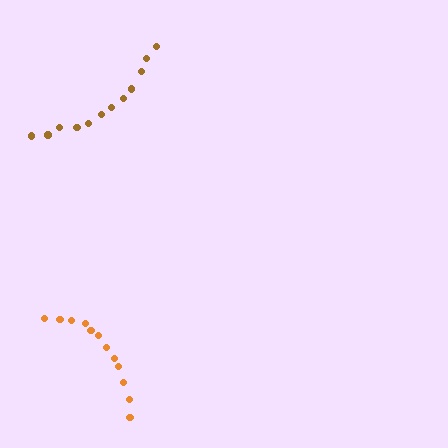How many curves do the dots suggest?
There are 2 distinct paths.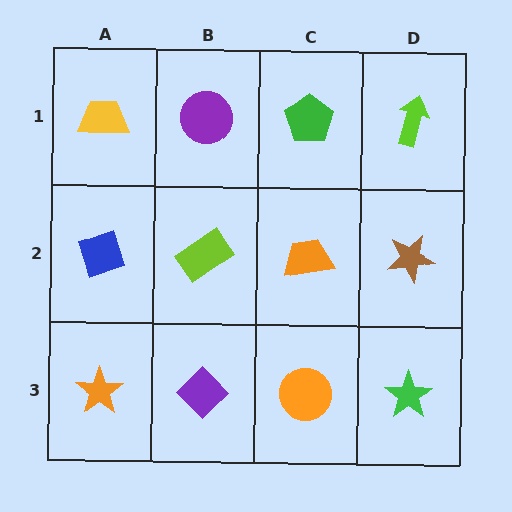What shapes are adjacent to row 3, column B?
A lime rectangle (row 2, column B), an orange star (row 3, column A), an orange circle (row 3, column C).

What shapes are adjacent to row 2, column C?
A green pentagon (row 1, column C), an orange circle (row 3, column C), a lime rectangle (row 2, column B), a brown star (row 2, column D).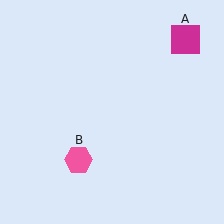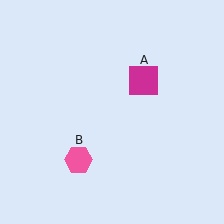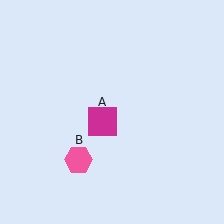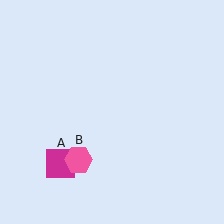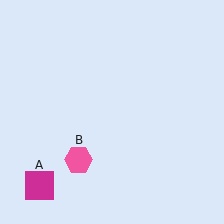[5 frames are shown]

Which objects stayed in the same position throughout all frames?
Pink hexagon (object B) remained stationary.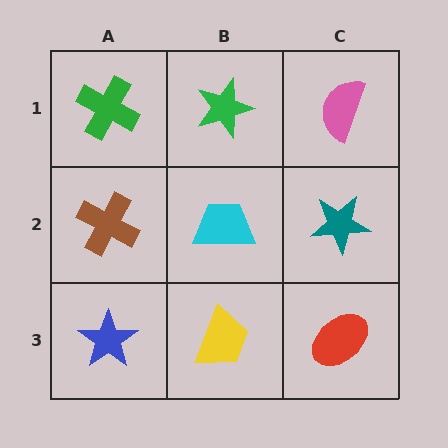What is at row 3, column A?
A blue star.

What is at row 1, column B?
A green star.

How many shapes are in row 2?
3 shapes.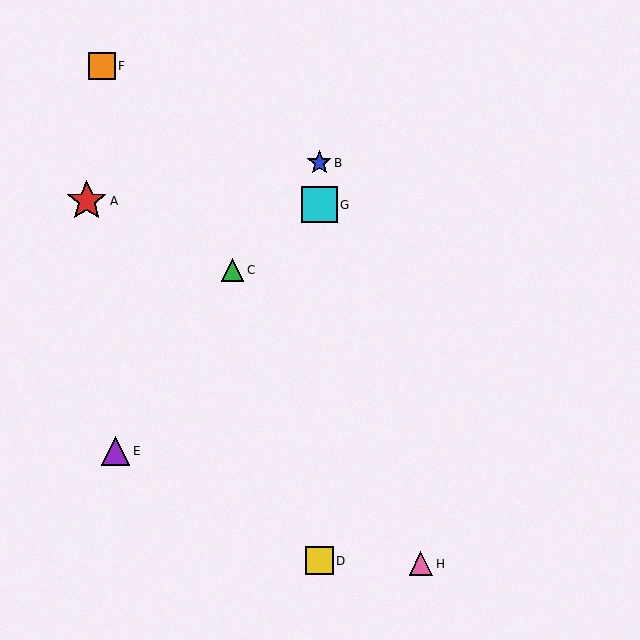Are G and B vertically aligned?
Yes, both are at x≈319.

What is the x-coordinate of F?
Object F is at x≈102.